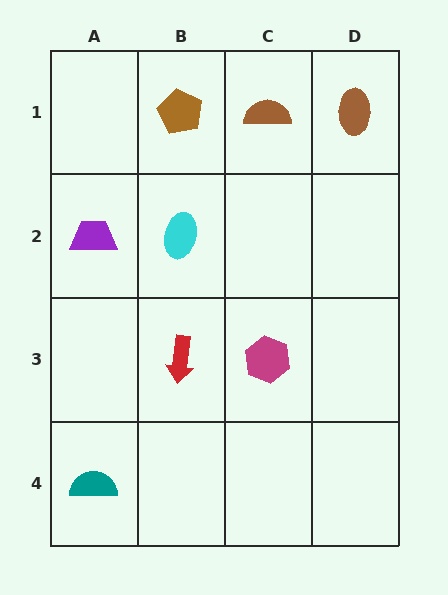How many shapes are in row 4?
1 shape.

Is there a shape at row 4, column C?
No, that cell is empty.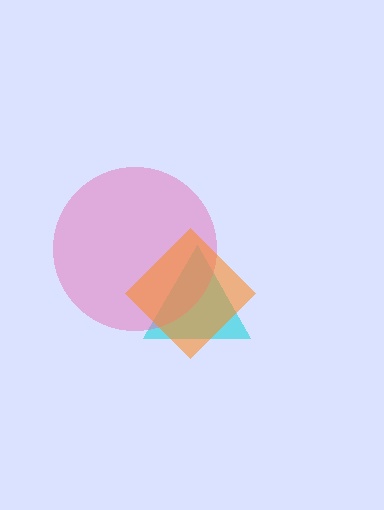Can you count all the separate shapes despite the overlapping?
Yes, there are 3 separate shapes.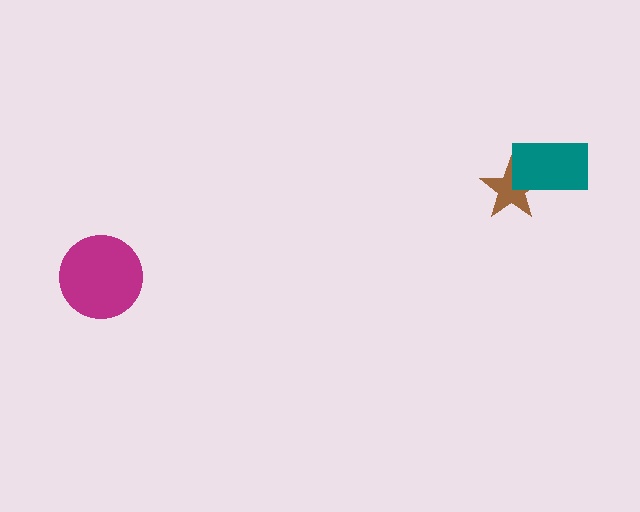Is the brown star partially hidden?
Yes, it is partially covered by another shape.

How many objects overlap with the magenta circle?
0 objects overlap with the magenta circle.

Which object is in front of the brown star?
The teal rectangle is in front of the brown star.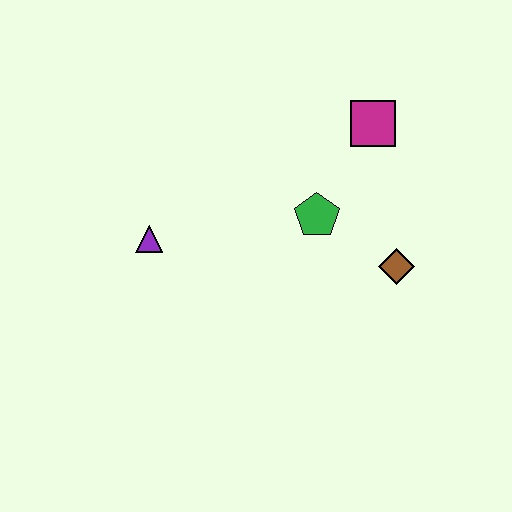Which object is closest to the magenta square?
The green pentagon is closest to the magenta square.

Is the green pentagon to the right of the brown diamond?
No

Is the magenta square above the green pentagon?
Yes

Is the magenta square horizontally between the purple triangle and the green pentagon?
No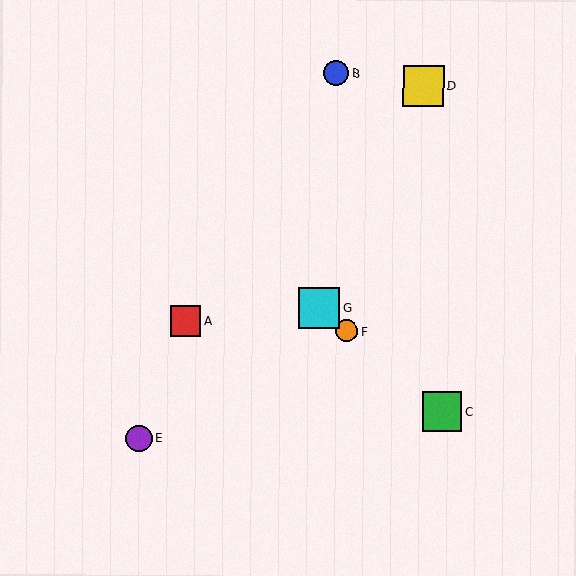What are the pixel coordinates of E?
Object E is at (139, 438).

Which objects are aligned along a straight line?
Objects C, F, G are aligned along a straight line.